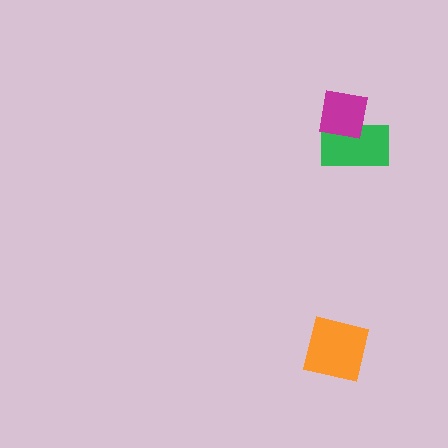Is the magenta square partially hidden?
No, no other shape covers it.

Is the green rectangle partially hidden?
Yes, it is partially covered by another shape.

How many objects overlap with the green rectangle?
1 object overlaps with the green rectangle.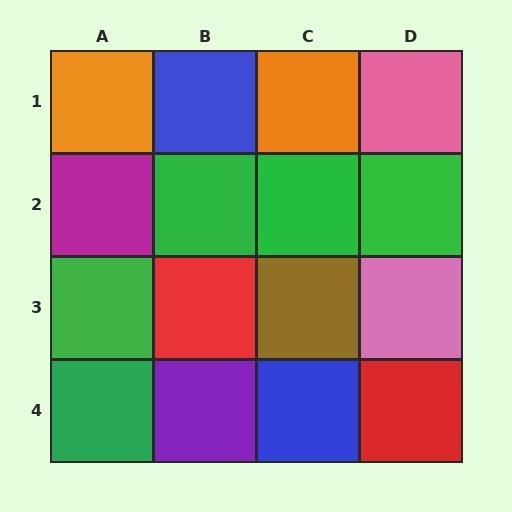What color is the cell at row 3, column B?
Red.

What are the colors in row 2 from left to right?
Magenta, green, green, green.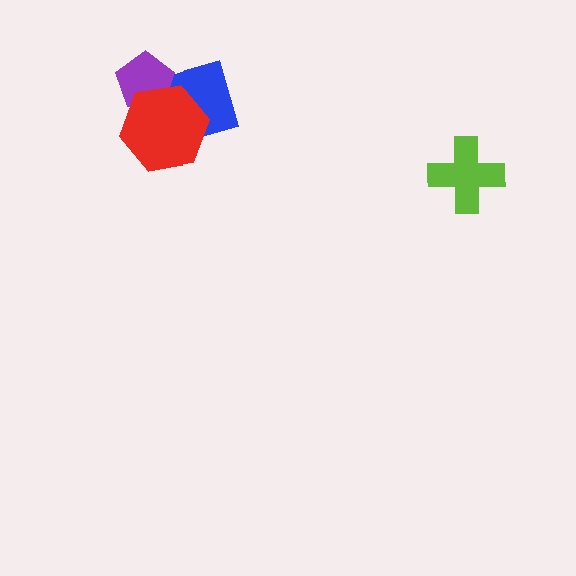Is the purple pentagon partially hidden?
Yes, it is partially covered by another shape.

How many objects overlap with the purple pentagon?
2 objects overlap with the purple pentagon.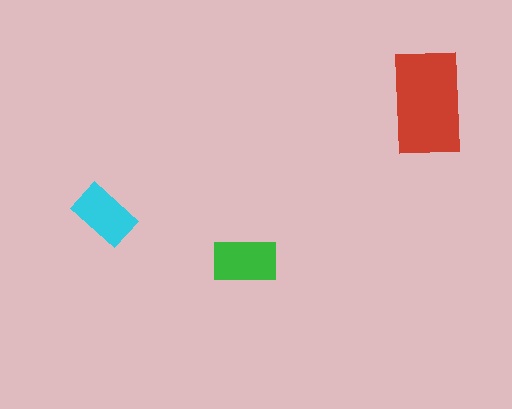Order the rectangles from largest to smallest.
the red one, the green one, the cyan one.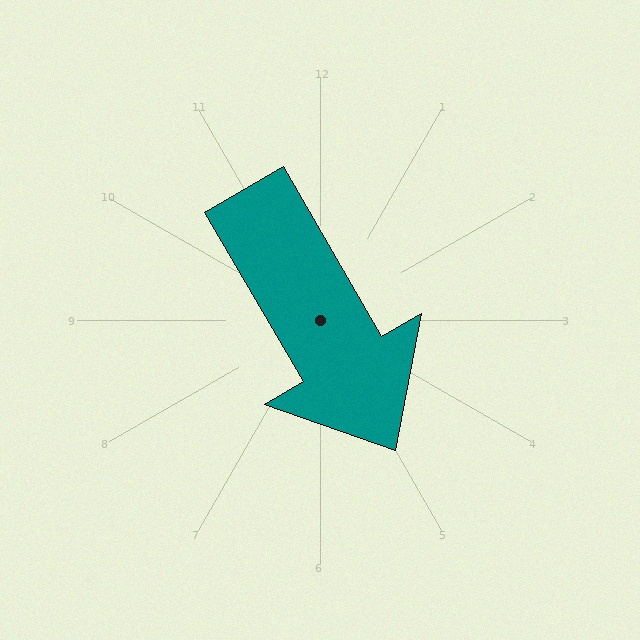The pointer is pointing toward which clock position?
Roughly 5 o'clock.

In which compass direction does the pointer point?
Southeast.